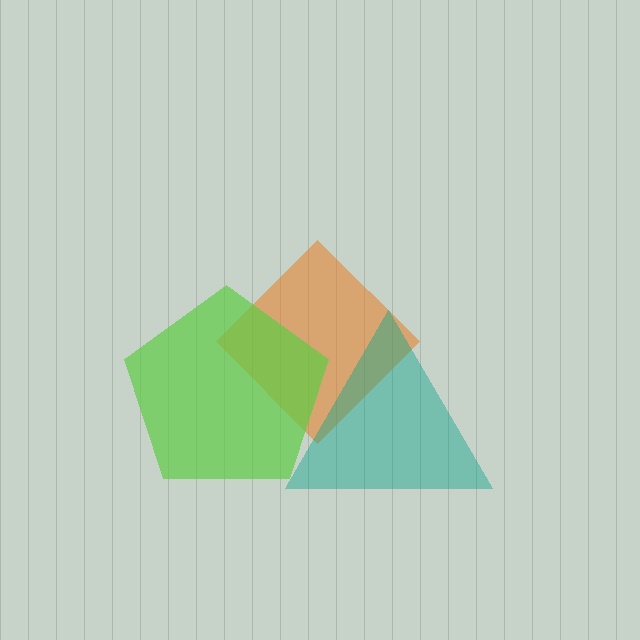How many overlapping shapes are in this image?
There are 3 overlapping shapes in the image.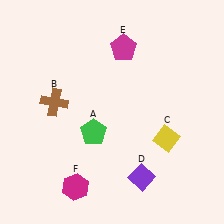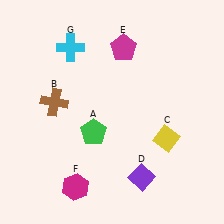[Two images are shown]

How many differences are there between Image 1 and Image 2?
There is 1 difference between the two images.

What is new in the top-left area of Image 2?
A cyan cross (G) was added in the top-left area of Image 2.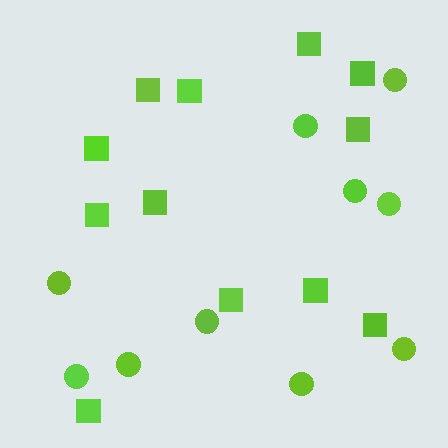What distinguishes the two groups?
There are 2 groups: one group of squares (12) and one group of circles (10).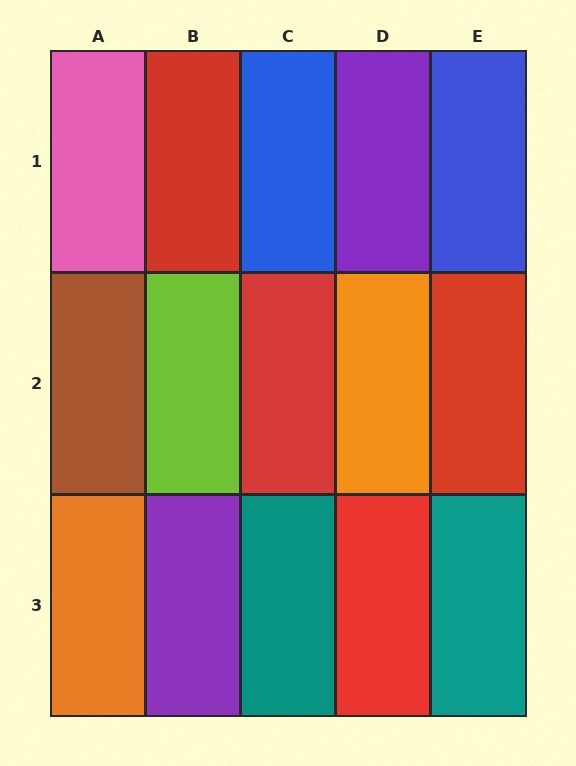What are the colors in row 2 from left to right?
Brown, lime, red, orange, red.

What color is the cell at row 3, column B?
Purple.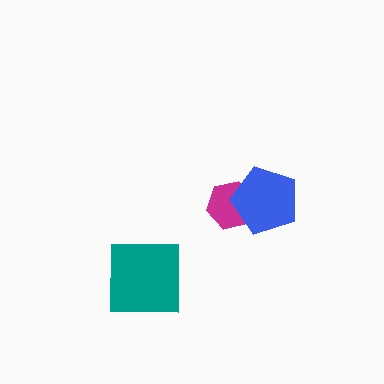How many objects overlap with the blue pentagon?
1 object overlaps with the blue pentagon.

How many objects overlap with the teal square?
0 objects overlap with the teal square.